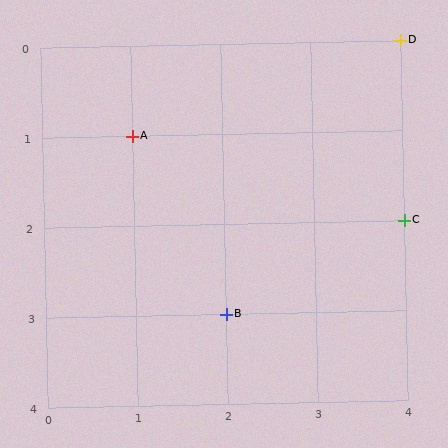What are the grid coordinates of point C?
Point C is at grid coordinates (4, 2).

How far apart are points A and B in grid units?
Points A and B are 1 column and 2 rows apart (about 2.2 grid units diagonally).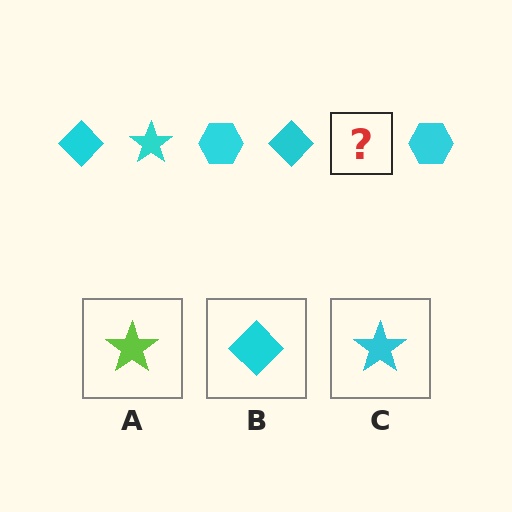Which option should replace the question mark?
Option C.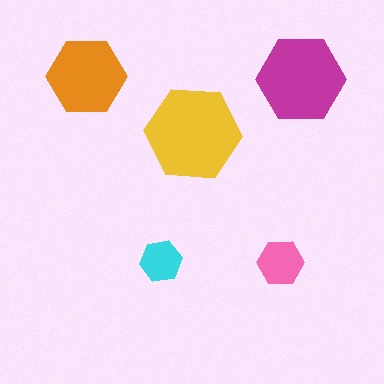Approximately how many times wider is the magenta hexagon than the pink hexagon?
About 2 times wider.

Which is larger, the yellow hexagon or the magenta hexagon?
The yellow one.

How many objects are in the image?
There are 5 objects in the image.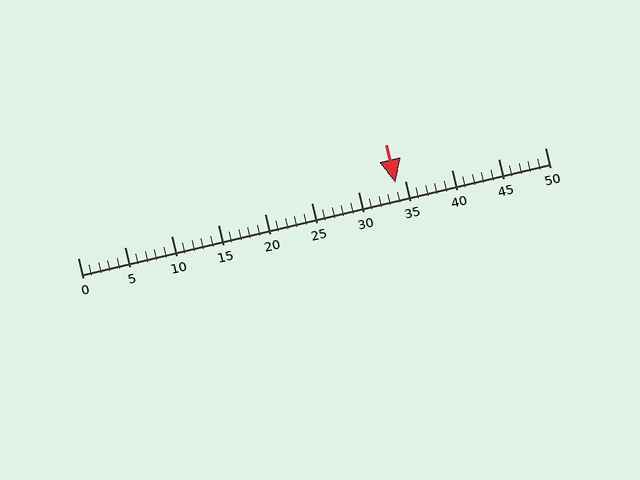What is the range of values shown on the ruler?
The ruler shows values from 0 to 50.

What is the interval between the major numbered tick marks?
The major tick marks are spaced 5 units apart.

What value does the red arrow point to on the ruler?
The red arrow points to approximately 34.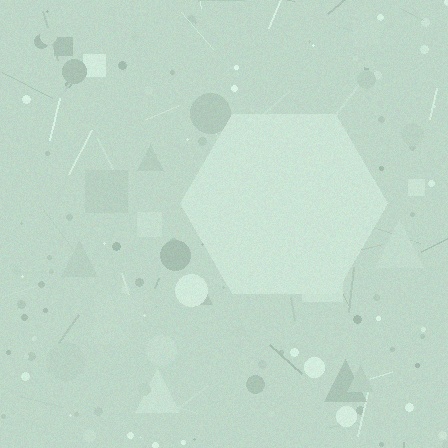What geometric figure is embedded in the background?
A hexagon is embedded in the background.